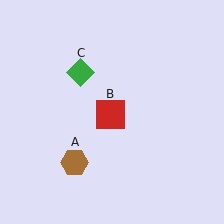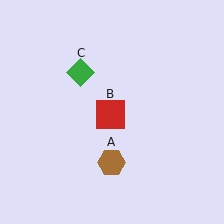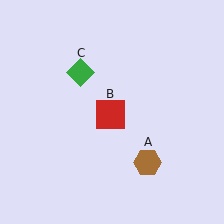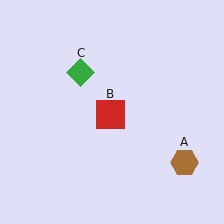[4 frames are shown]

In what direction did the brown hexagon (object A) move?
The brown hexagon (object A) moved right.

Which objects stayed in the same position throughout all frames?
Red square (object B) and green diamond (object C) remained stationary.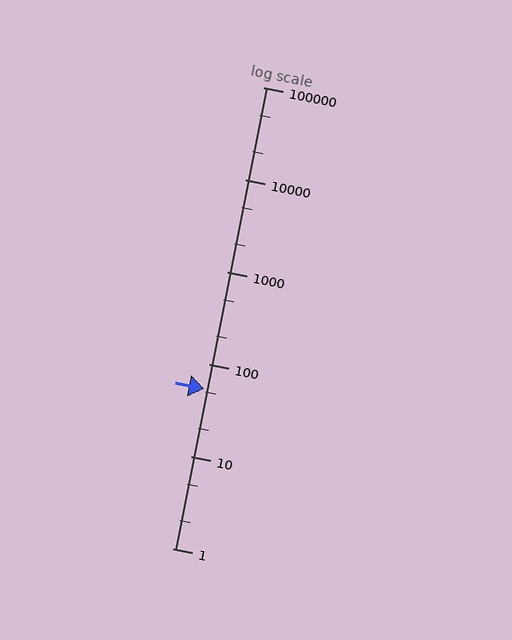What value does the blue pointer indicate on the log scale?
The pointer indicates approximately 53.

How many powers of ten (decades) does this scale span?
The scale spans 5 decades, from 1 to 100000.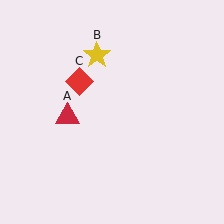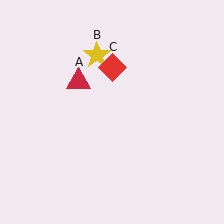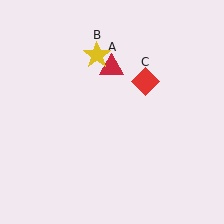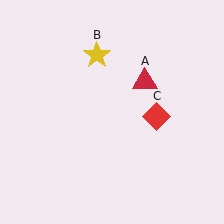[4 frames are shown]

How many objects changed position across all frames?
2 objects changed position: red triangle (object A), red diamond (object C).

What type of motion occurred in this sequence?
The red triangle (object A), red diamond (object C) rotated clockwise around the center of the scene.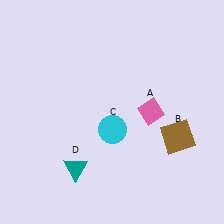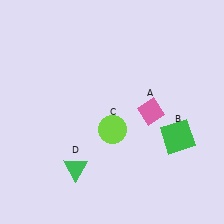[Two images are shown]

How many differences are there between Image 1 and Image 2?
There are 3 differences between the two images.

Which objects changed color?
B changed from brown to green. C changed from cyan to lime. D changed from teal to green.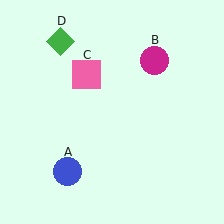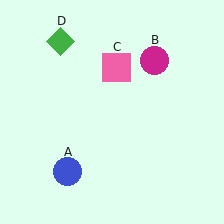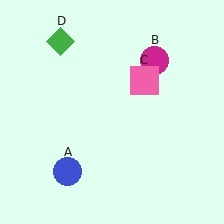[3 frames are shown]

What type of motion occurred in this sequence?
The pink square (object C) rotated clockwise around the center of the scene.